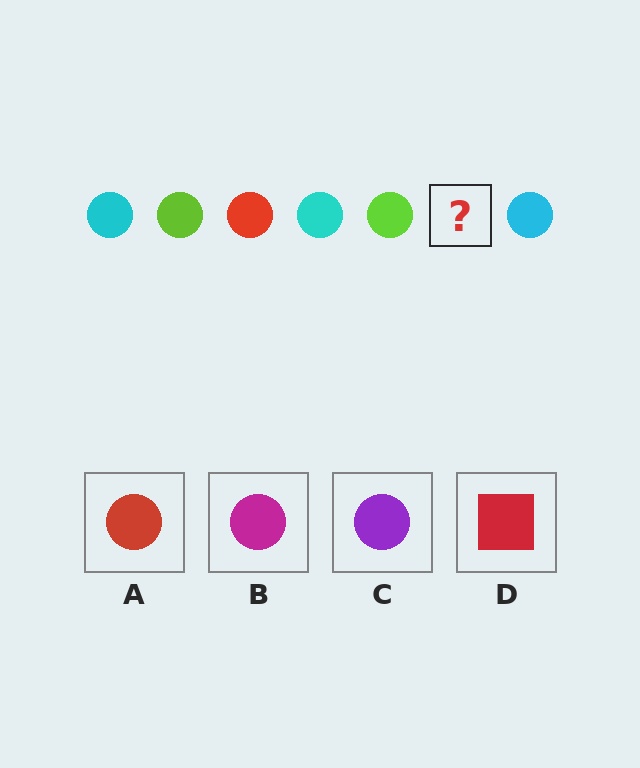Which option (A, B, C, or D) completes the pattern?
A.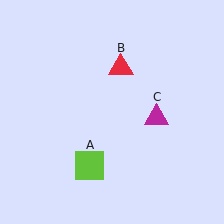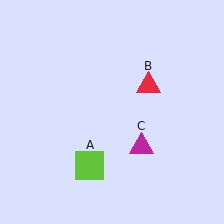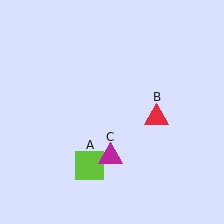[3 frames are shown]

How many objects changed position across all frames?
2 objects changed position: red triangle (object B), magenta triangle (object C).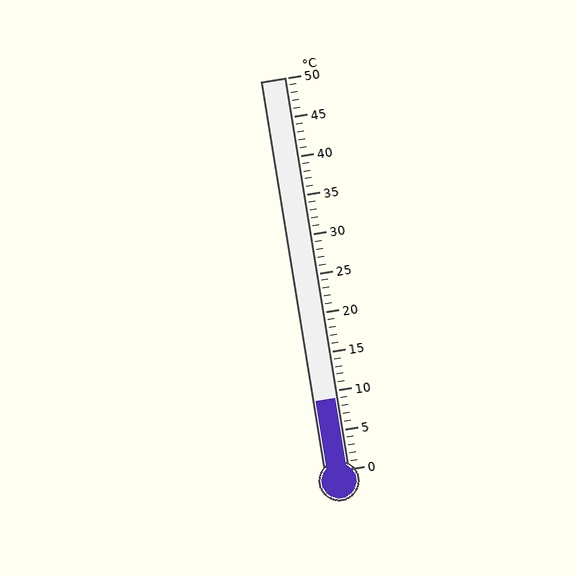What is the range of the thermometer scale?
The thermometer scale ranges from 0°C to 50°C.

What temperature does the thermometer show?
The thermometer shows approximately 9°C.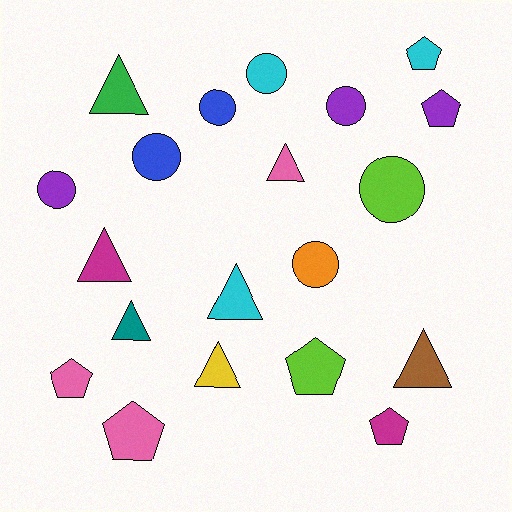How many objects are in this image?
There are 20 objects.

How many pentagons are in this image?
There are 6 pentagons.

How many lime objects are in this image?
There are 2 lime objects.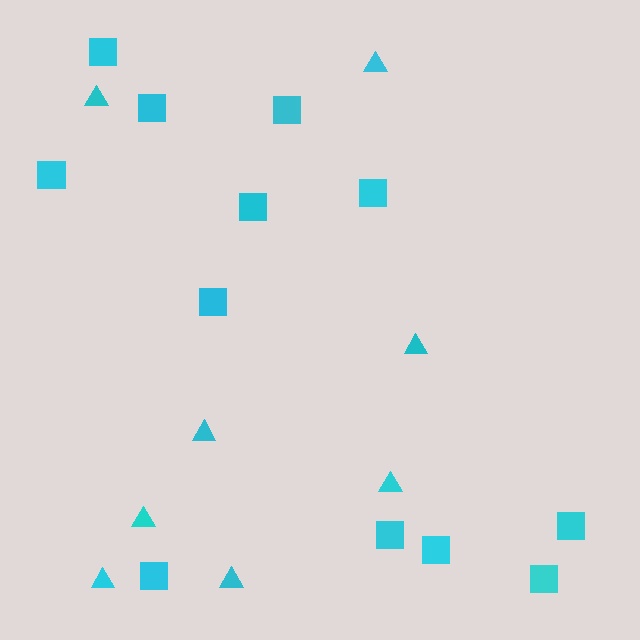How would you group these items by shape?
There are 2 groups: one group of triangles (8) and one group of squares (12).